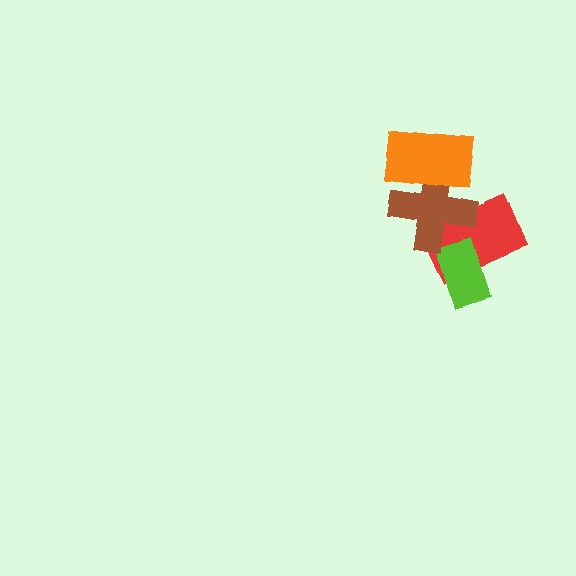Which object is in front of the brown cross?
The orange rectangle is in front of the brown cross.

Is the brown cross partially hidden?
Yes, it is partially covered by another shape.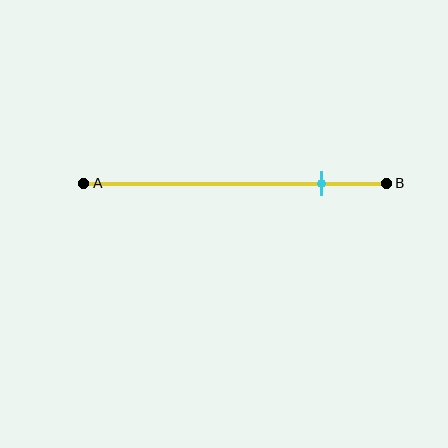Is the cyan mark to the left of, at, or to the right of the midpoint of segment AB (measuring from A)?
The cyan mark is to the right of the midpoint of segment AB.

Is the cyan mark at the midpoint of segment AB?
No, the mark is at about 80% from A, not at the 50% midpoint.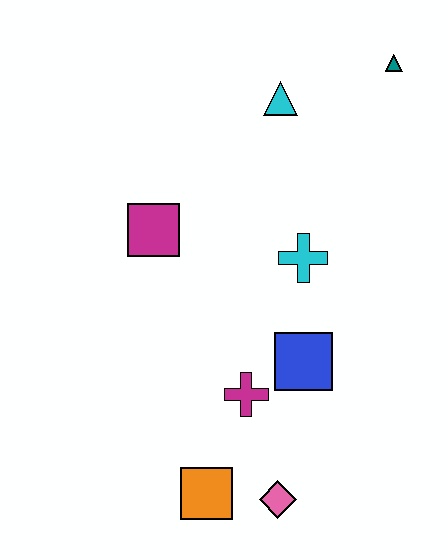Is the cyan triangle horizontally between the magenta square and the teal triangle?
Yes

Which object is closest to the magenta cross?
The blue square is closest to the magenta cross.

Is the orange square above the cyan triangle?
No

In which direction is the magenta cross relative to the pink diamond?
The magenta cross is above the pink diamond.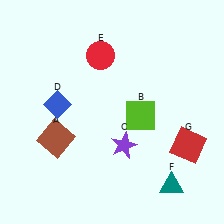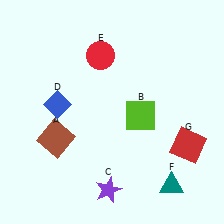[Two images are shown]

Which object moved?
The purple star (C) moved down.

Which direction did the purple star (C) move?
The purple star (C) moved down.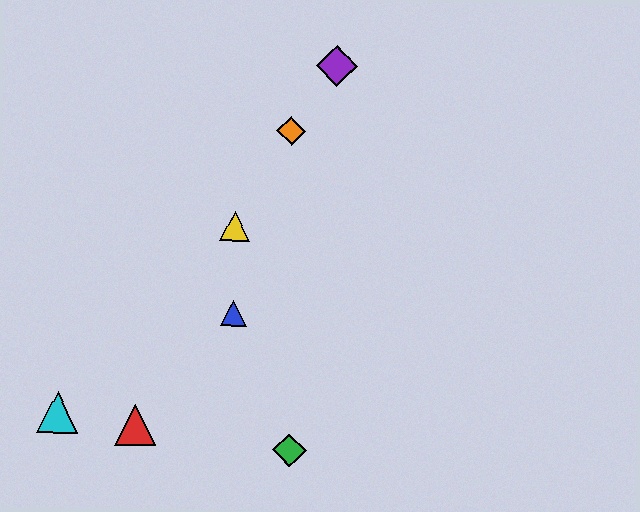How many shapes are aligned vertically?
2 shapes (the blue triangle, the yellow triangle) are aligned vertically.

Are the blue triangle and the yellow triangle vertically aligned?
Yes, both are at x≈233.